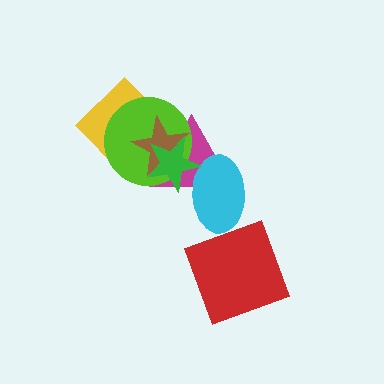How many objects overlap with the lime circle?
4 objects overlap with the lime circle.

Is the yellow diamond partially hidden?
Yes, it is partially covered by another shape.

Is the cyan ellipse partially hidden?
Yes, it is partially covered by another shape.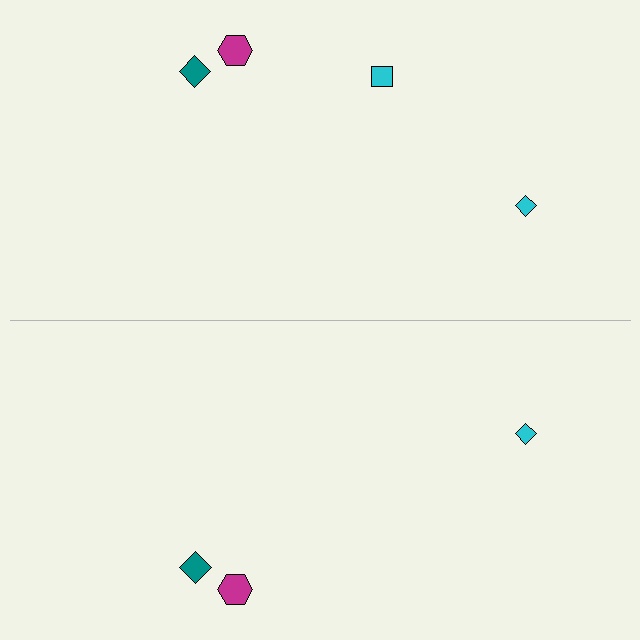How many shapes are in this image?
There are 7 shapes in this image.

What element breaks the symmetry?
A cyan square is missing from the bottom side.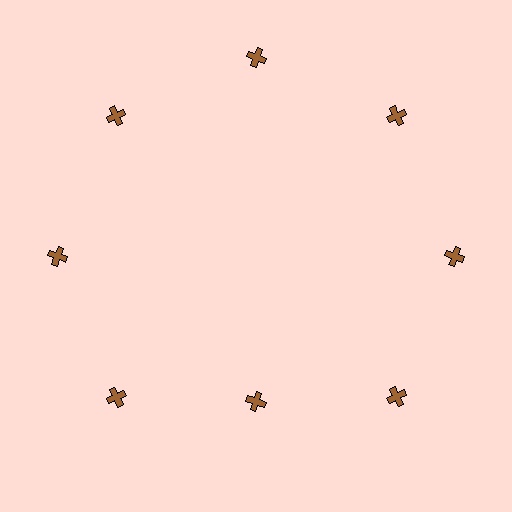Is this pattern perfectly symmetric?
No. The 8 brown crosses are arranged in a ring, but one element near the 6 o'clock position is pulled inward toward the center, breaking the 8-fold rotational symmetry.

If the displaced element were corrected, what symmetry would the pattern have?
It would have 8-fold rotational symmetry — the pattern would map onto itself every 45 degrees.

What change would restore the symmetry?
The symmetry would be restored by moving it outward, back onto the ring so that all 8 crosses sit at equal angles and equal distance from the center.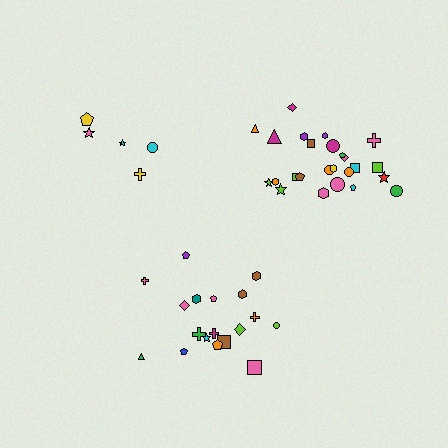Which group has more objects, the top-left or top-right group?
The top-right group.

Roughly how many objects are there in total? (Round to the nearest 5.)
Roughly 50 objects in total.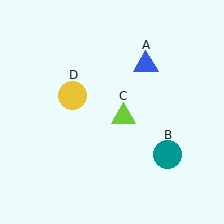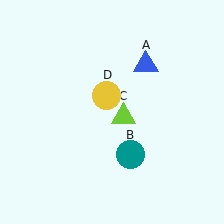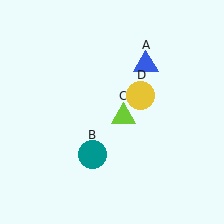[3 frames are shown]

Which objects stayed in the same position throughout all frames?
Blue triangle (object A) and lime triangle (object C) remained stationary.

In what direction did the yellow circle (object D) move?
The yellow circle (object D) moved right.